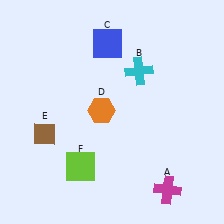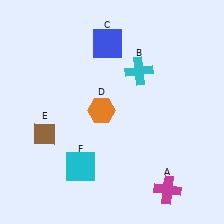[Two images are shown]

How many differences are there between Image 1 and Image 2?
There is 1 difference between the two images.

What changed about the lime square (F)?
In Image 1, F is lime. In Image 2, it changed to cyan.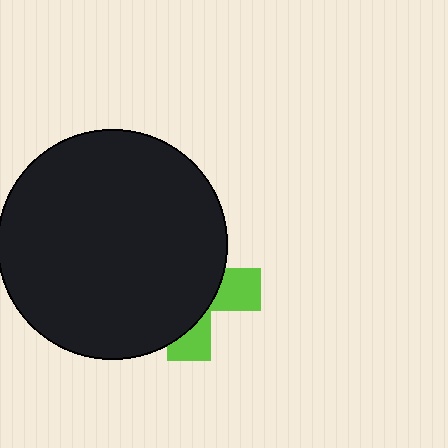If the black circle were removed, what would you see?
You would see the complete lime cross.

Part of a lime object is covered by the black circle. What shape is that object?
It is a cross.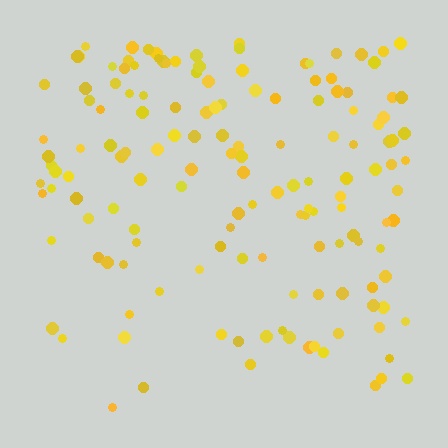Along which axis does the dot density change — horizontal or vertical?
Vertical.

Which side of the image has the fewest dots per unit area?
The bottom.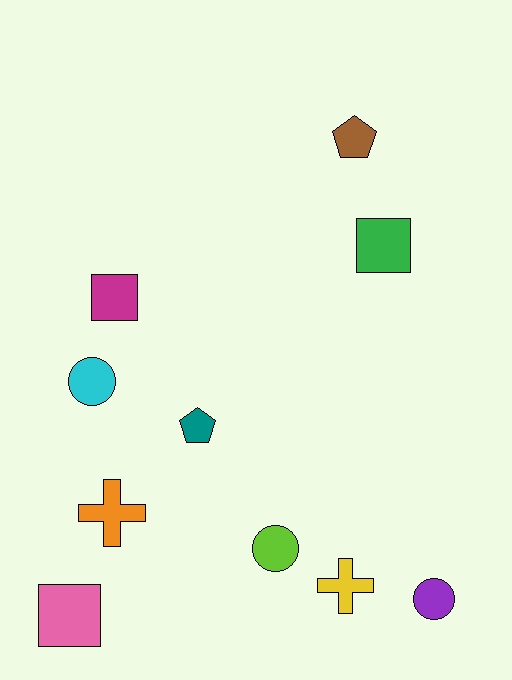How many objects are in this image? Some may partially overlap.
There are 10 objects.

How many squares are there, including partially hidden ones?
There are 3 squares.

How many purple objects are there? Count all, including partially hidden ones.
There is 1 purple object.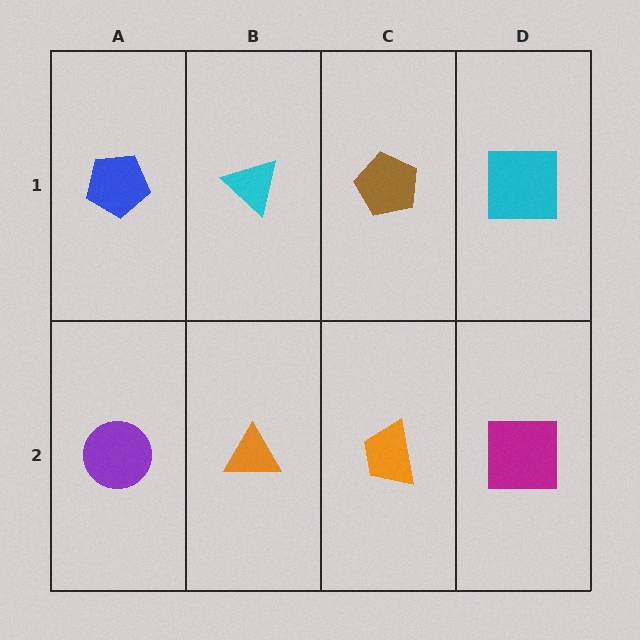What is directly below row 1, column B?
An orange triangle.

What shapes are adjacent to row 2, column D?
A cyan square (row 1, column D), an orange trapezoid (row 2, column C).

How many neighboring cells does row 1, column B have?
3.